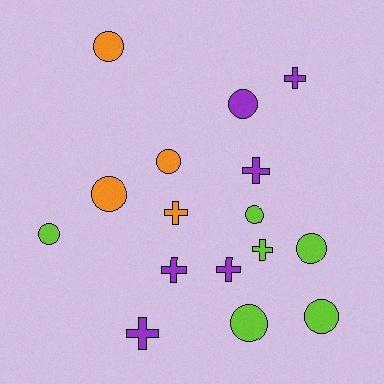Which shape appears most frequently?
Circle, with 9 objects.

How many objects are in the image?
There are 16 objects.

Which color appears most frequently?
Purple, with 6 objects.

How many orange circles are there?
There are 3 orange circles.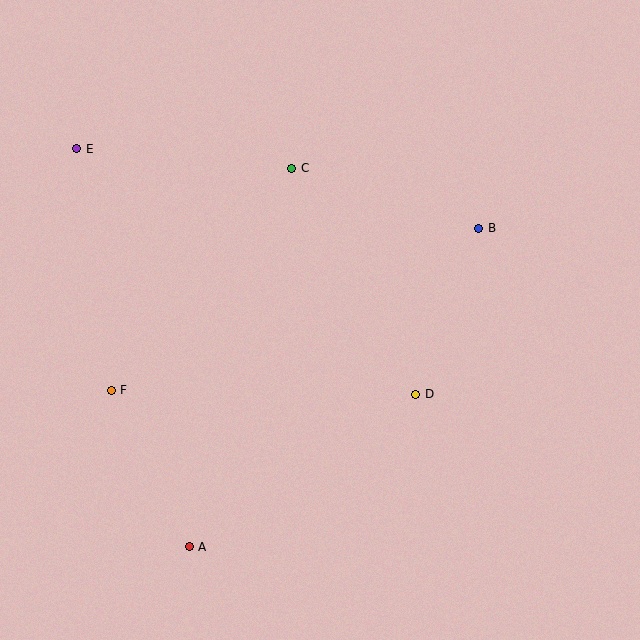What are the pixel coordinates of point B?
Point B is at (479, 228).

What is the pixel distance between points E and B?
The distance between E and B is 410 pixels.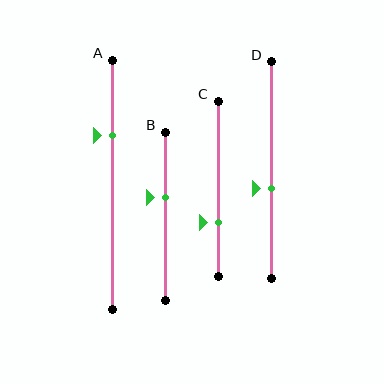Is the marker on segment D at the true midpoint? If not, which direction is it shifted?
No, the marker on segment D is shifted downward by about 8% of the segment length.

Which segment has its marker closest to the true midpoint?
Segment D has its marker closest to the true midpoint.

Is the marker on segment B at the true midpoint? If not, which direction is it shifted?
No, the marker on segment B is shifted upward by about 11% of the segment length.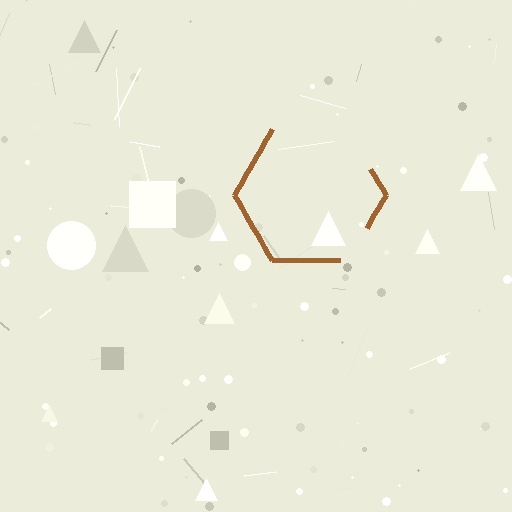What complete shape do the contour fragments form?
The contour fragments form a hexagon.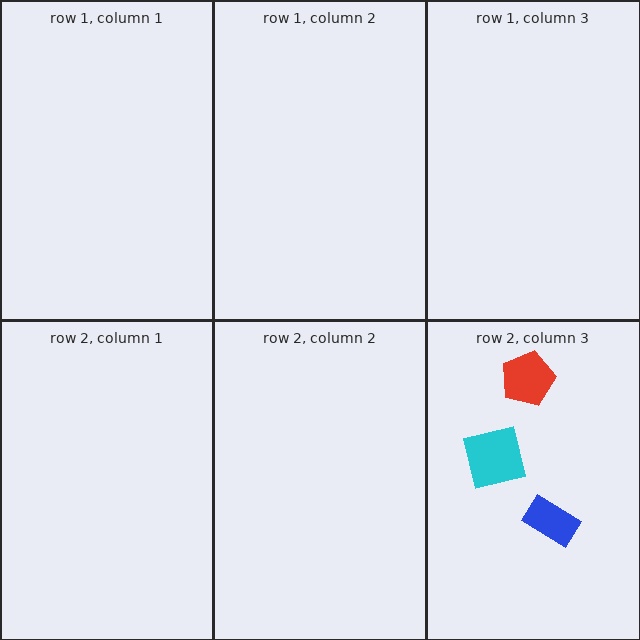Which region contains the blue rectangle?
The row 2, column 3 region.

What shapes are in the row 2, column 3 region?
The blue rectangle, the cyan square, the red pentagon.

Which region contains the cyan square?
The row 2, column 3 region.